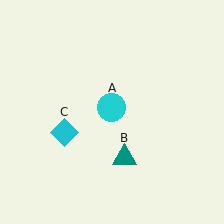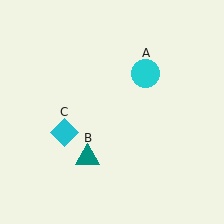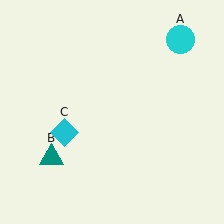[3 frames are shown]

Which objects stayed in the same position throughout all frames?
Cyan diamond (object C) remained stationary.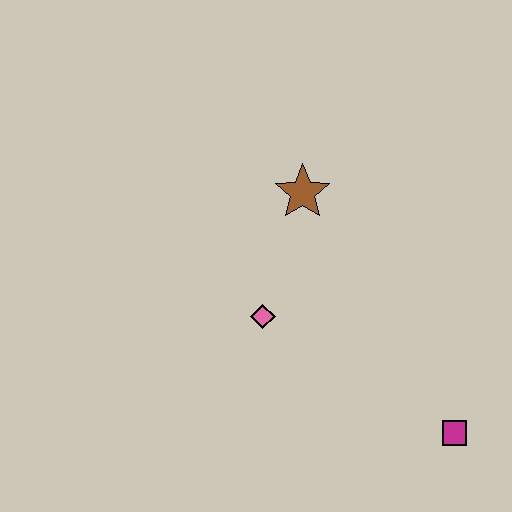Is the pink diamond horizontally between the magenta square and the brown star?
No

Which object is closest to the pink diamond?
The brown star is closest to the pink diamond.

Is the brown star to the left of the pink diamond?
No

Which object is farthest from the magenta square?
The brown star is farthest from the magenta square.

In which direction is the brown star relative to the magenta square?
The brown star is above the magenta square.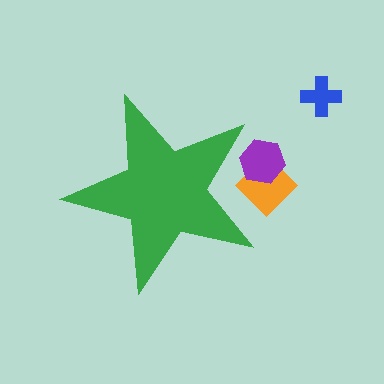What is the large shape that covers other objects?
A green star.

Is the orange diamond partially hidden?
Yes, the orange diamond is partially hidden behind the green star.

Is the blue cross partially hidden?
No, the blue cross is fully visible.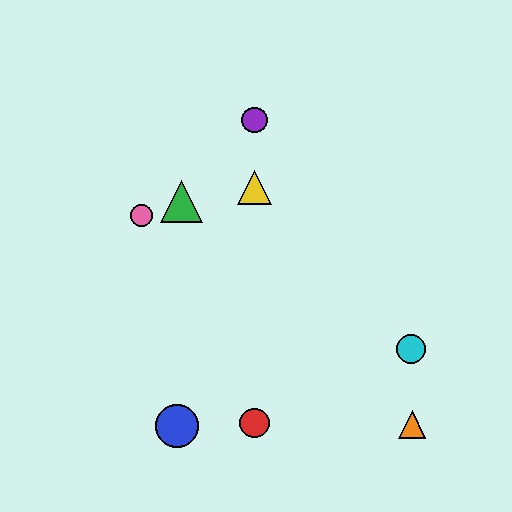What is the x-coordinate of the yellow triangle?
The yellow triangle is at x≈255.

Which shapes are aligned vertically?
The red circle, the yellow triangle, the purple circle are aligned vertically.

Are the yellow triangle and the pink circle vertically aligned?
No, the yellow triangle is at x≈255 and the pink circle is at x≈141.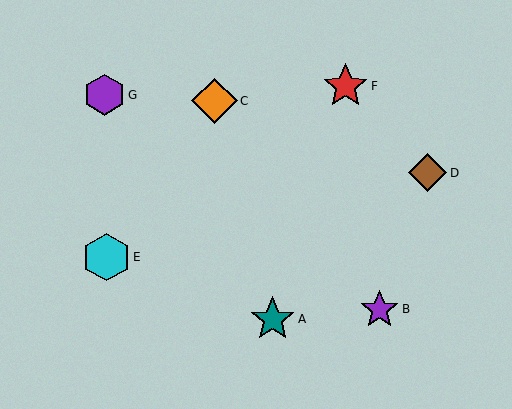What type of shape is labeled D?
Shape D is a brown diamond.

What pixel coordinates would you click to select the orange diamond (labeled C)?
Click at (214, 101) to select the orange diamond C.